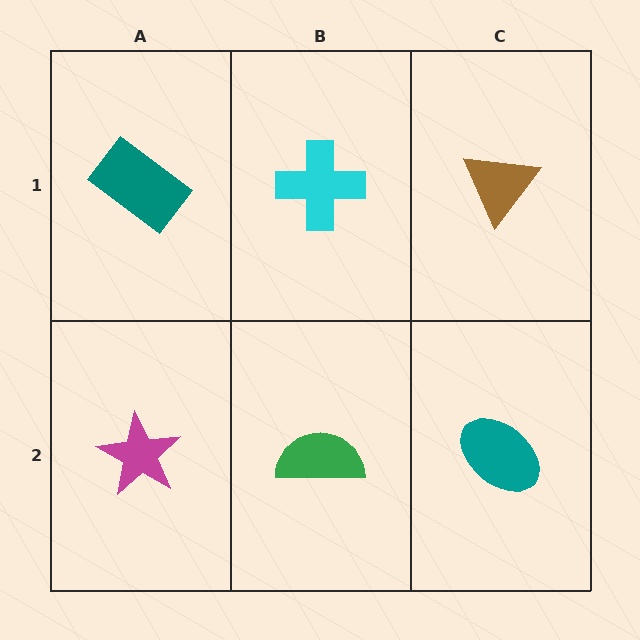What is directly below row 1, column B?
A green semicircle.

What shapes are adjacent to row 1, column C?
A teal ellipse (row 2, column C), a cyan cross (row 1, column B).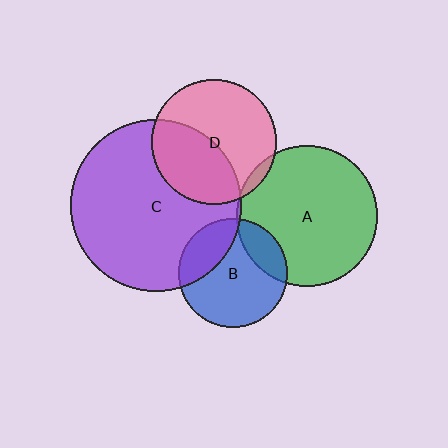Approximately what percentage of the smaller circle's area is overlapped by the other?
Approximately 5%.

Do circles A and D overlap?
Yes.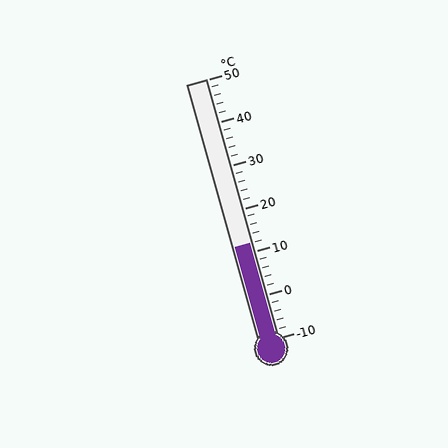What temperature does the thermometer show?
The thermometer shows approximately 12°C.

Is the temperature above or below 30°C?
The temperature is below 30°C.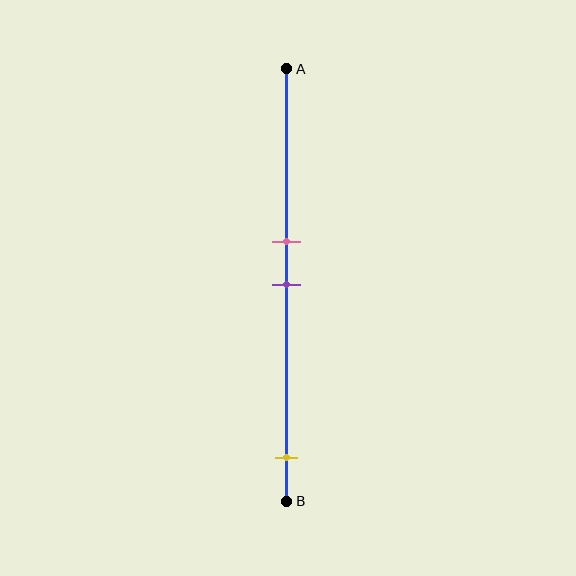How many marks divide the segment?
There are 3 marks dividing the segment.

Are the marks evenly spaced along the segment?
No, the marks are not evenly spaced.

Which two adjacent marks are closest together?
The pink and purple marks are the closest adjacent pair.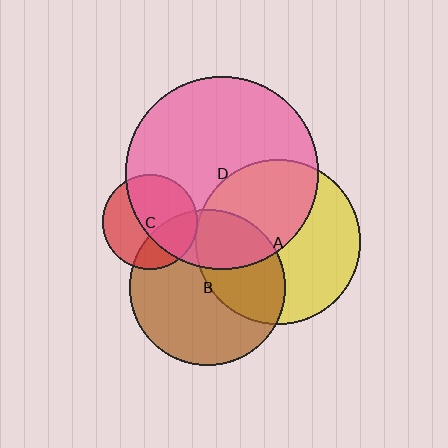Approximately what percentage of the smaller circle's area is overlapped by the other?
Approximately 40%.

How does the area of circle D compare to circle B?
Approximately 1.5 times.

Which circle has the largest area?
Circle D (pink).